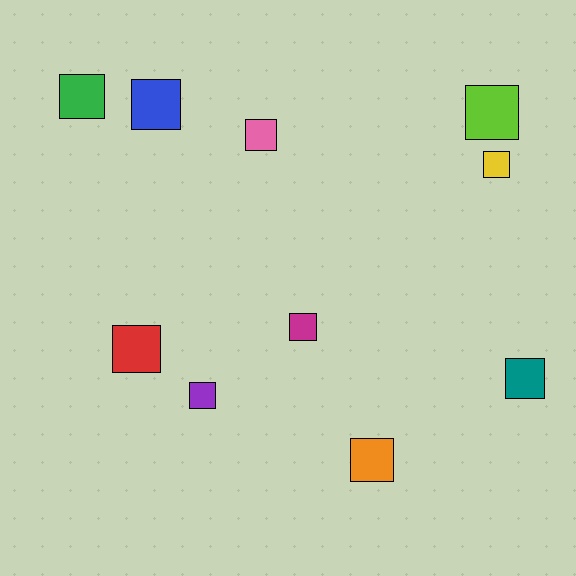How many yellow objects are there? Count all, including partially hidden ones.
There is 1 yellow object.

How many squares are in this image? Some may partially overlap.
There are 10 squares.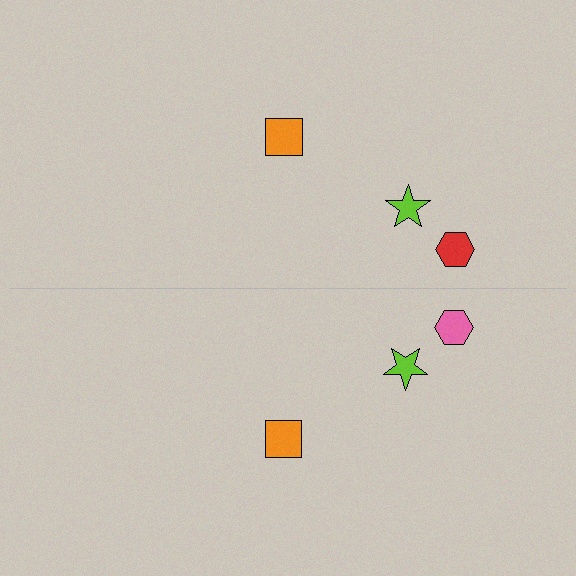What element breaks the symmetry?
The pink hexagon on the bottom side breaks the symmetry — its mirror counterpart is red.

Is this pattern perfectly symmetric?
No, the pattern is not perfectly symmetric. The pink hexagon on the bottom side breaks the symmetry — its mirror counterpart is red.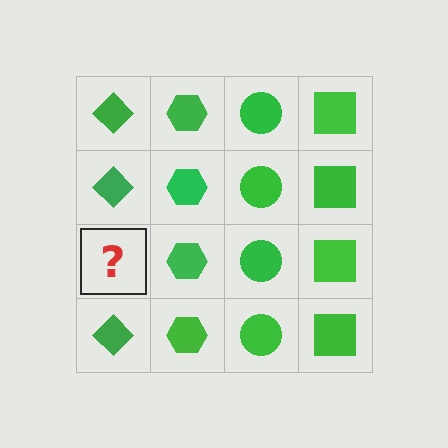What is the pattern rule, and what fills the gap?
The rule is that each column has a consistent shape. The gap should be filled with a green diamond.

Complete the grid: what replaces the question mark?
The question mark should be replaced with a green diamond.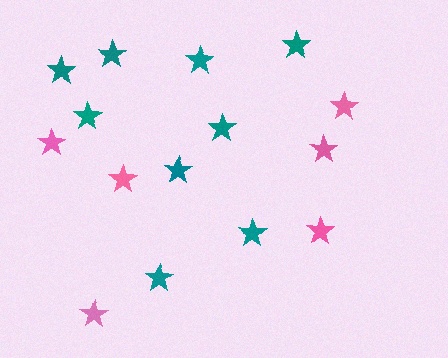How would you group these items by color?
There are 2 groups: one group of teal stars (9) and one group of pink stars (6).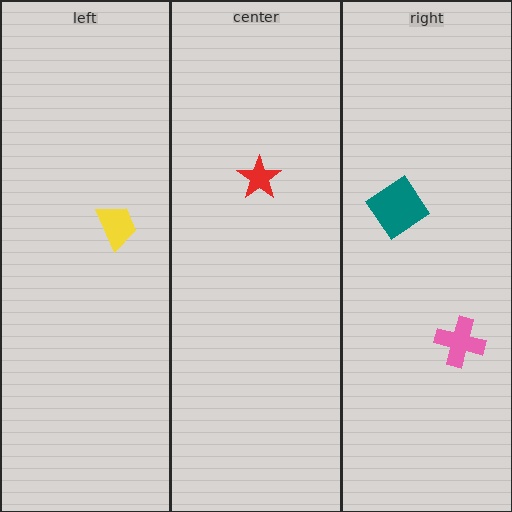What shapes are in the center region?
The red star.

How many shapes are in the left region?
1.